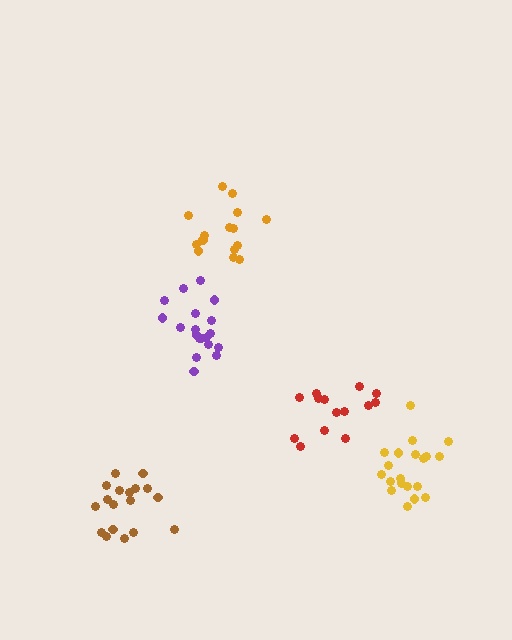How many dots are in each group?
Group 1: 19 dots, Group 2: 15 dots, Group 3: 18 dots, Group 4: 14 dots, Group 5: 20 dots (86 total).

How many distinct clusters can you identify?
There are 5 distinct clusters.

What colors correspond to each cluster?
The clusters are colored: purple, orange, brown, red, yellow.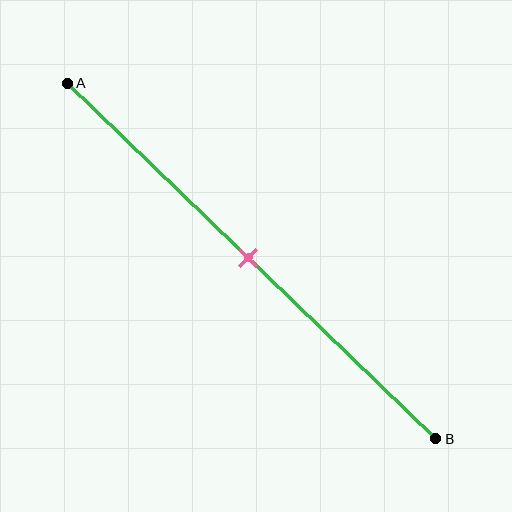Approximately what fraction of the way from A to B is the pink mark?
The pink mark is approximately 50% of the way from A to B.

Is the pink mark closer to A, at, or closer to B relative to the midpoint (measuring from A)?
The pink mark is approximately at the midpoint of segment AB.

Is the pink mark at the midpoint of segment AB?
Yes, the mark is approximately at the midpoint.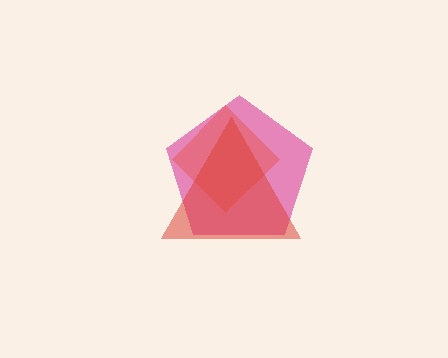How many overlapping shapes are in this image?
There are 3 overlapping shapes in the image.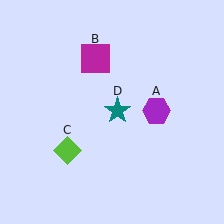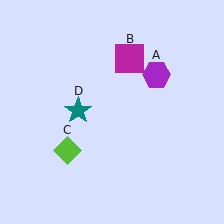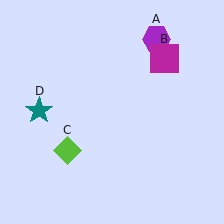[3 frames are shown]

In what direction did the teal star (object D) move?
The teal star (object D) moved left.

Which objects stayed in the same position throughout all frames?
Lime diamond (object C) remained stationary.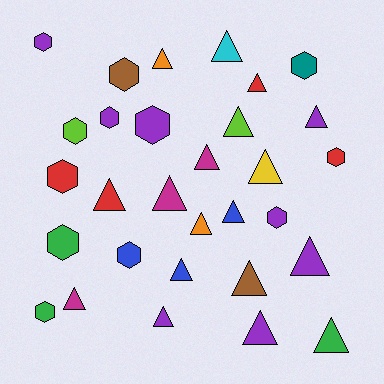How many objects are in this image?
There are 30 objects.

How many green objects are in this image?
There are 3 green objects.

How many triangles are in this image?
There are 18 triangles.